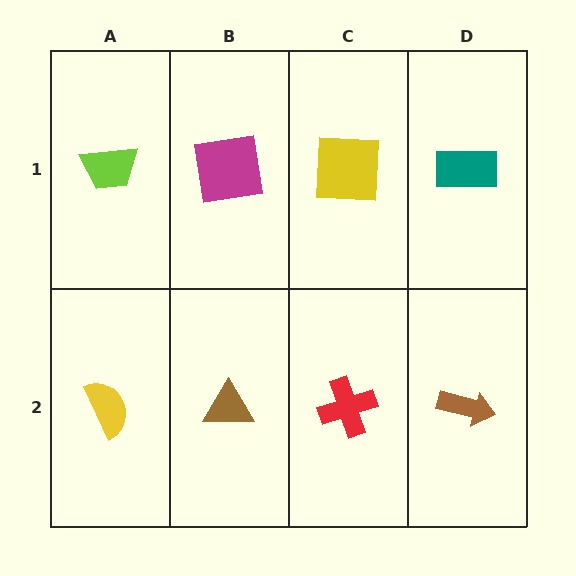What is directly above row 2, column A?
A lime trapezoid.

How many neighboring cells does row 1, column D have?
2.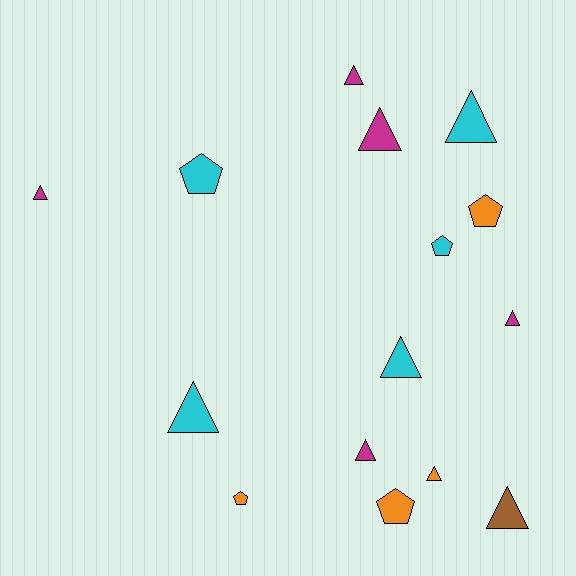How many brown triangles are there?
There is 1 brown triangle.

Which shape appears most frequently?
Triangle, with 10 objects.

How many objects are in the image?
There are 15 objects.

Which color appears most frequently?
Magenta, with 5 objects.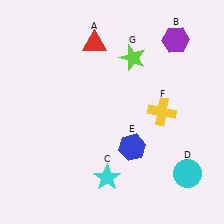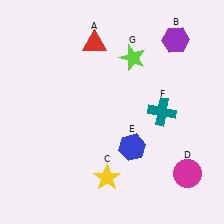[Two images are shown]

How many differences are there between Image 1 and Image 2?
There are 3 differences between the two images.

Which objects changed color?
C changed from cyan to yellow. D changed from cyan to magenta. F changed from yellow to teal.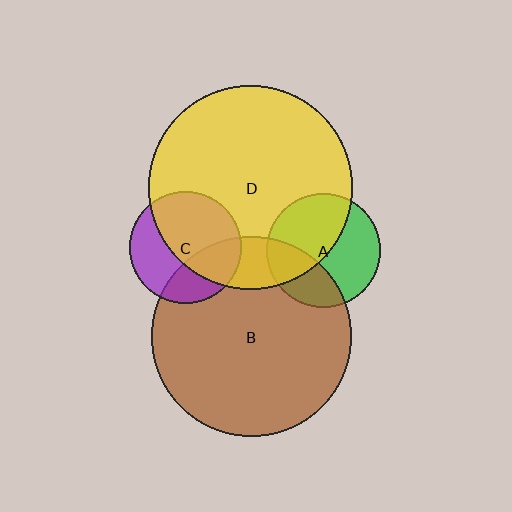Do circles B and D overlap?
Yes.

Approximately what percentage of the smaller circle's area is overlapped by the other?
Approximately 15%.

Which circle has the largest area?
Circle D (yellow).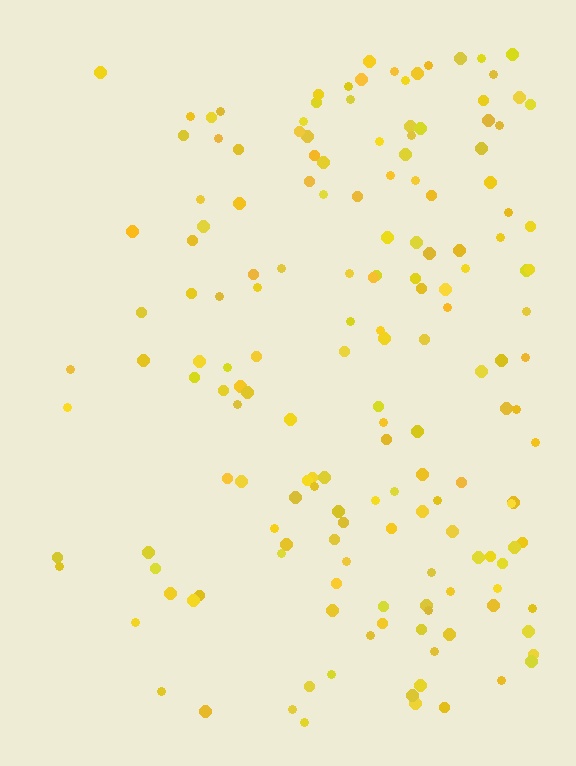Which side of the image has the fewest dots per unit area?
The left.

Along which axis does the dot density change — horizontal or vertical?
Horizontal.